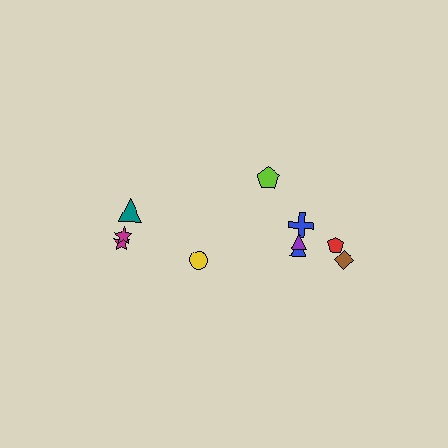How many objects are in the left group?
There are 4 objects.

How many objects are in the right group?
There are 6 objects.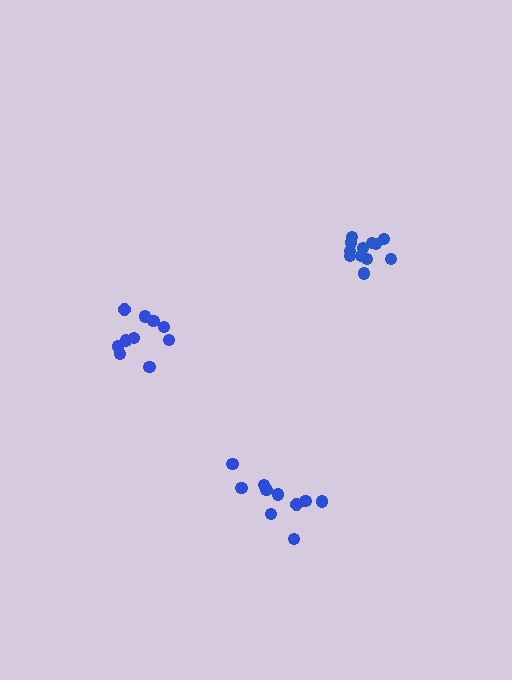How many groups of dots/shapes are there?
There are 3 groups.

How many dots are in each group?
Group 1: 12 dots, Group 2: 10 dots, Group 3: 10 dots (32 total).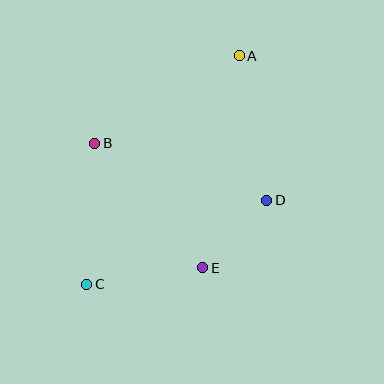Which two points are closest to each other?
Points D and E are closest to each other.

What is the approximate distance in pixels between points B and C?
The distance between B and C is approximately 141 pixels.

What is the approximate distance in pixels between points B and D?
The distance between B and D is approximately 182 pixels.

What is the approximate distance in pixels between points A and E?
The distance between A and E is approximately 215 pixels.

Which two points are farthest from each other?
Points A and C are farthest from each other.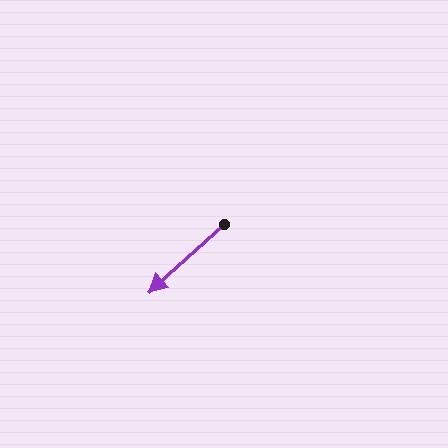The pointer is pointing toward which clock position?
Roughly 8 o'clock.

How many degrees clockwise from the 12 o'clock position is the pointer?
Approximately 228 degrees.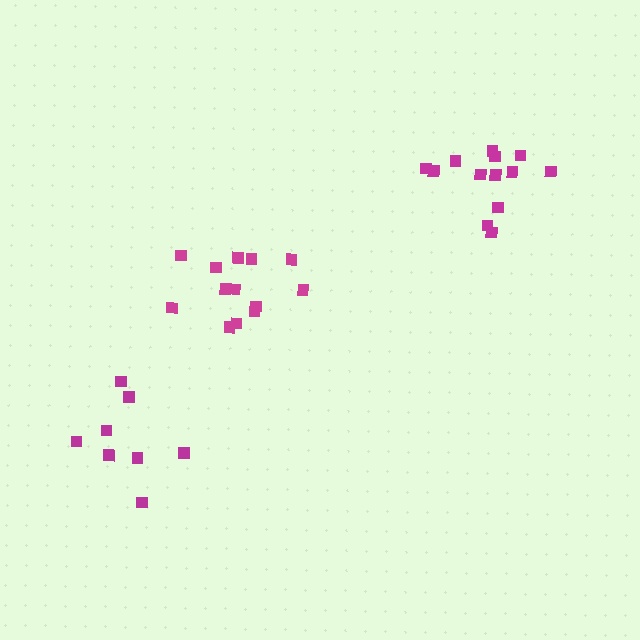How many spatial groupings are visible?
There are 3 spatial groupings.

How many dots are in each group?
Group 1: 13 dots, Group 2: 13 dots, Group 3: 8 dots (34 total).